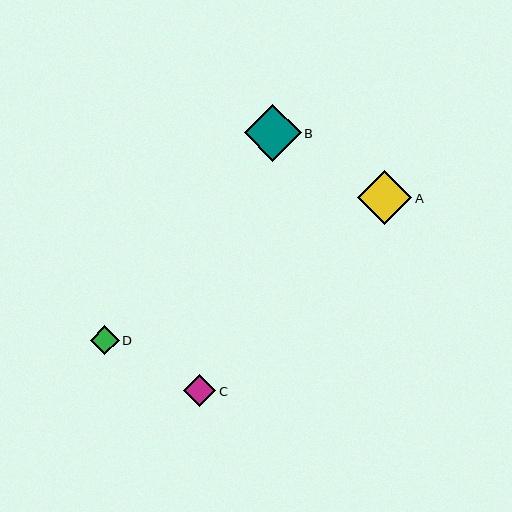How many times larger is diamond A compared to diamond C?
Diamond A is approximately 1.7 times the size of diamond C.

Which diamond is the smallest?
Diamond D is the smallest with a size of approximately 29 pixels.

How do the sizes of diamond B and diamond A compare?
Diamond B and diamond A are approximately the same size.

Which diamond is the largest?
Diamond B is the largest with a size of approximately 57 pixels.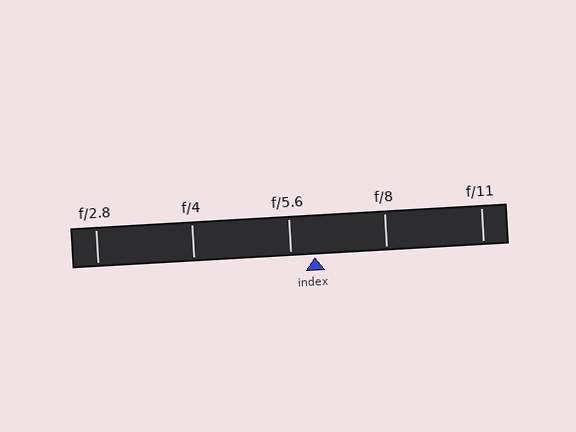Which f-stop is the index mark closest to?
The index mark is closest to f/5.6.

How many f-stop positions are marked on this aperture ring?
There are 5 f-stop positions marked.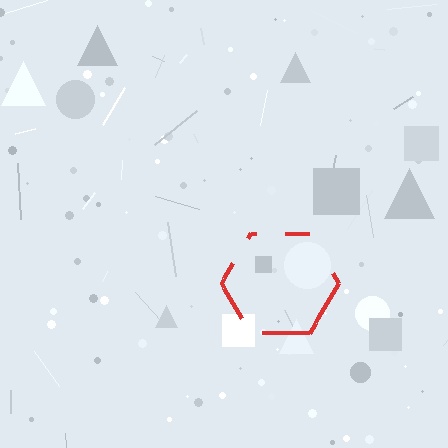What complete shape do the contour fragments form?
The contour fragments form a hexagon.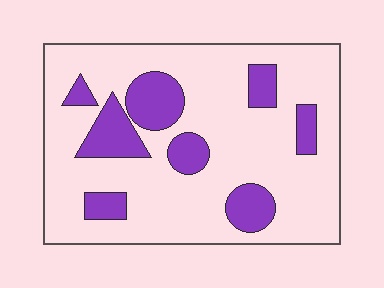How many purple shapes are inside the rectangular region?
8.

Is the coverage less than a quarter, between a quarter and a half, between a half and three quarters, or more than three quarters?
Less than a quarter.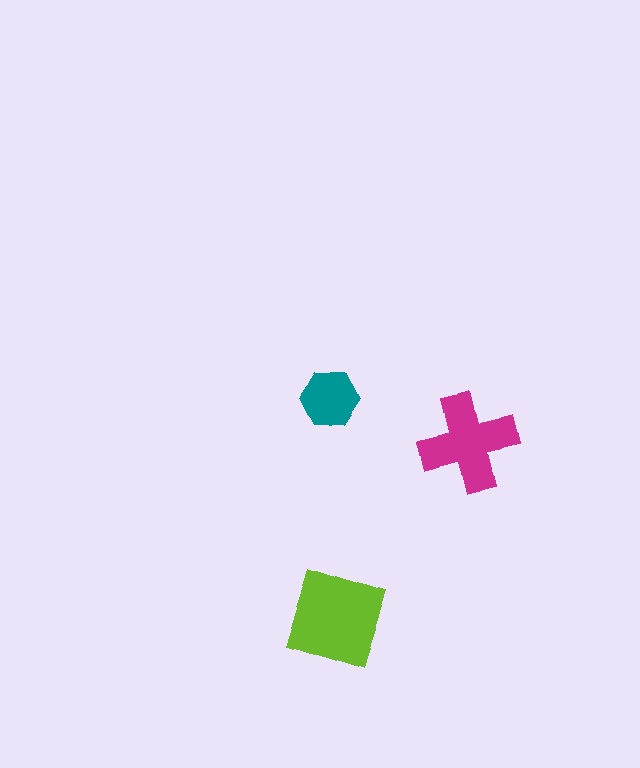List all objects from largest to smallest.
The lime diamond, the magenta cross, the teal hexagon.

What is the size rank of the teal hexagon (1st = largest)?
3rd.